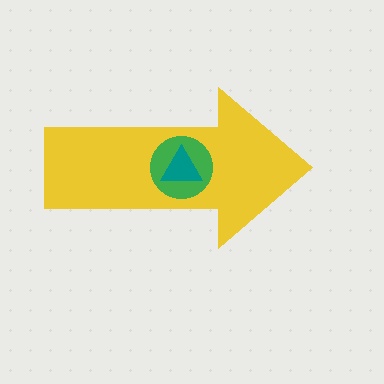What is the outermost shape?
The yellow arrow.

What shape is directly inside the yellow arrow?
The green circle.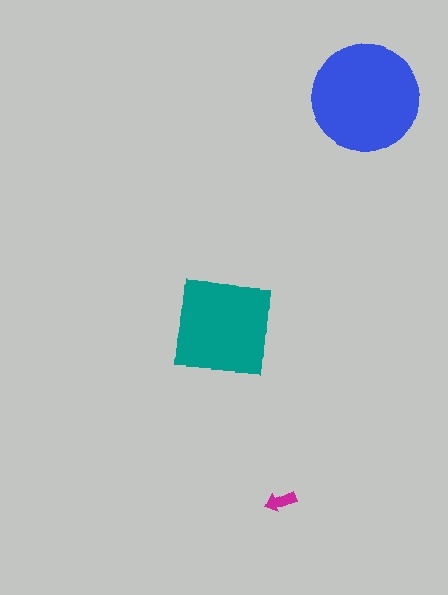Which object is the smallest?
The magenta arrow.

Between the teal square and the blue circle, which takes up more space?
The blue circle.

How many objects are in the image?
There are 3 objects in the image.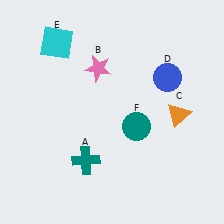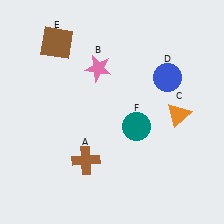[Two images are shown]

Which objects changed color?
A changed from teal to brown. E changed from cyan to brown.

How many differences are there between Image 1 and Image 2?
There are 2 differences between the two images.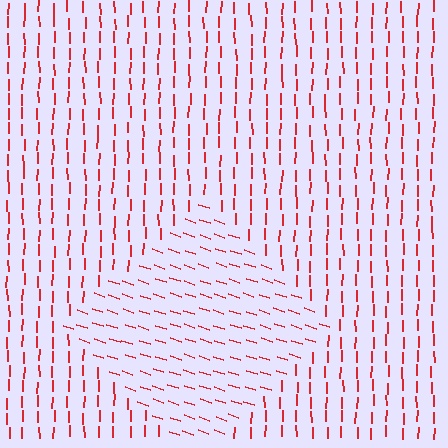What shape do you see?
I see a diamond.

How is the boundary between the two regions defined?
The boundary is defined purely by a change in line orientation (approximately 72 degrees difference). All lines are the same color and thickness.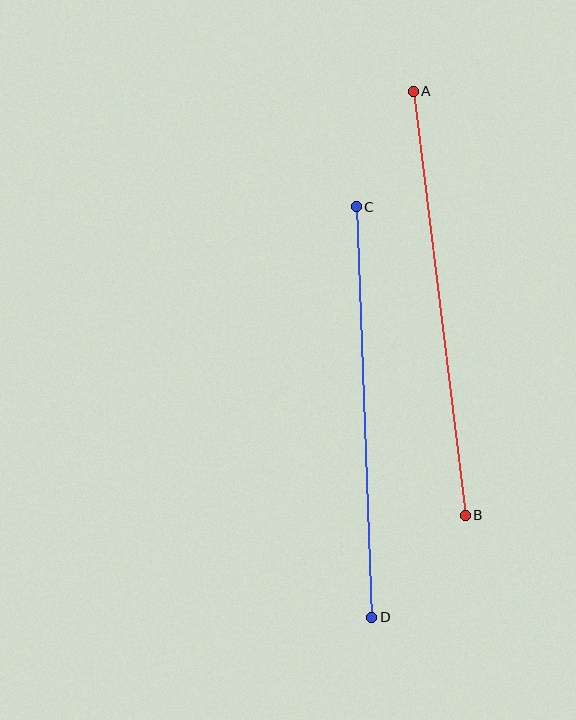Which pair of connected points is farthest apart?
Points A and B are farthest apart.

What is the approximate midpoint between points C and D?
The midpoint is at approximately (364, 412) pixels.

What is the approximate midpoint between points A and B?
The midpoint is at approximately (439, 303) pixels.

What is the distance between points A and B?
The distance is approximately 427 pixels.